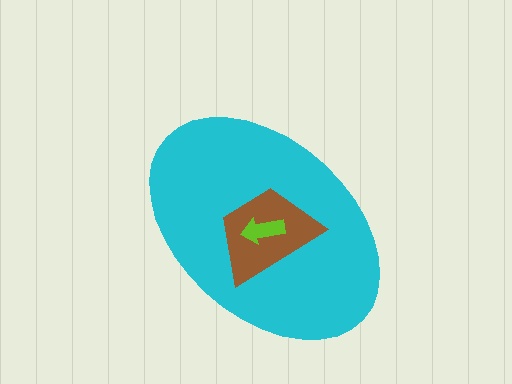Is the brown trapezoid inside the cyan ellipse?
Yes.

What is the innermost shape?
The lime arrow.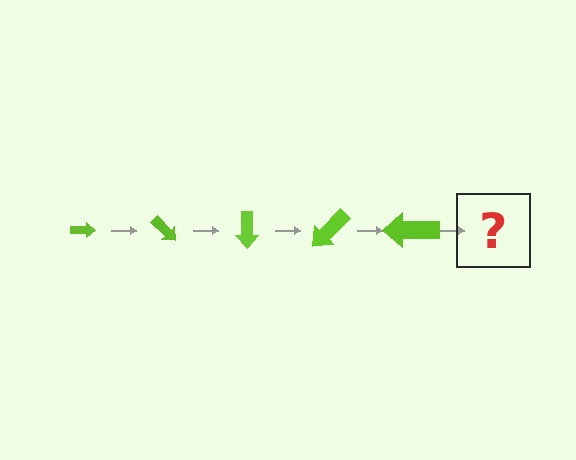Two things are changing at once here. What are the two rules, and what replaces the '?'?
The two rules are that the arrow grows larger each step and it rotates 45 degrees each step. The '?' should be an arrow, larger than the previous one and rotated 225 degrees from the start.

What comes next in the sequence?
The next element should be an arrow, larger than the previous one and rotated 225 degrees from the start.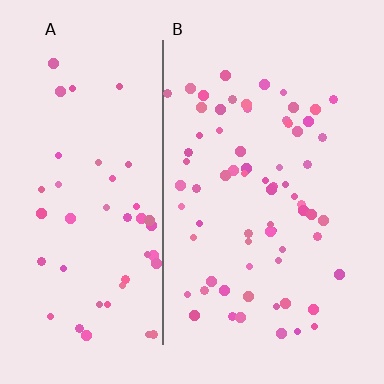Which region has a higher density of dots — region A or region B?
B (the right).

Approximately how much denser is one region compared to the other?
Approximately 1.4× — region B over region A.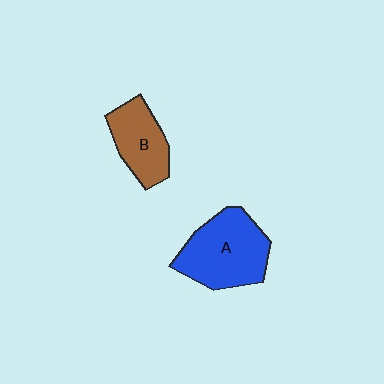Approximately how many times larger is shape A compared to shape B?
Approximately 1.5 times.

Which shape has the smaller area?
Shape B (brown).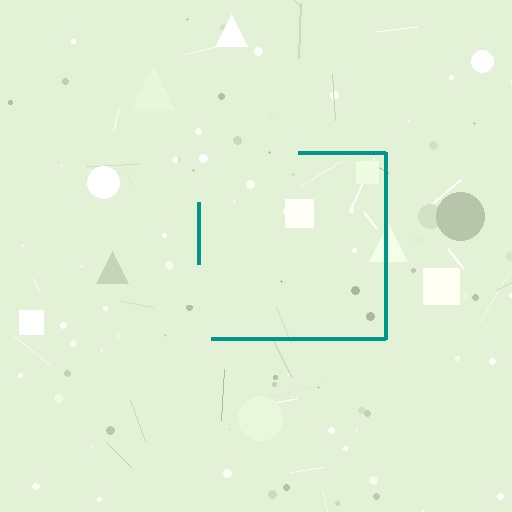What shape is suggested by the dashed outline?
The dashed outline suggests a square.